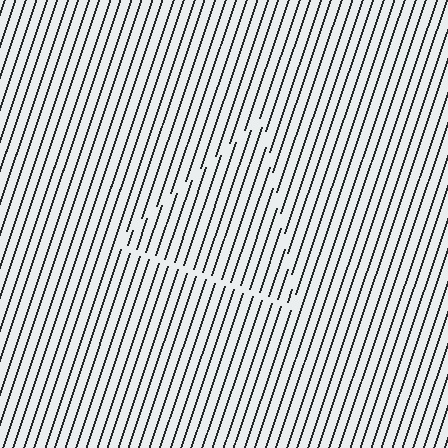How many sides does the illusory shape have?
3 sides — the line-ends trace a triangle.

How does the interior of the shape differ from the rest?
The interior of the shape contains the same grating, shifted by half a period — the contour is defined by the phase discontinuity where line-ends from the inner and outer gratings abut.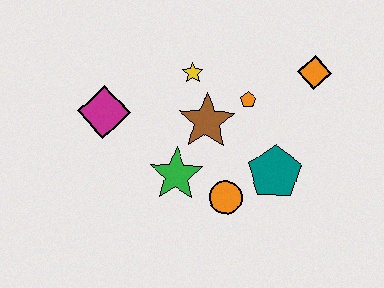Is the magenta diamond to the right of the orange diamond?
No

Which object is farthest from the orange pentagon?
The magenta diamond is farthest from the orange pentagon.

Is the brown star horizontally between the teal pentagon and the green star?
Yes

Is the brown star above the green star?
Yes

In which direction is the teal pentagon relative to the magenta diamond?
The teal pentagon is to the right of the magenta diamond.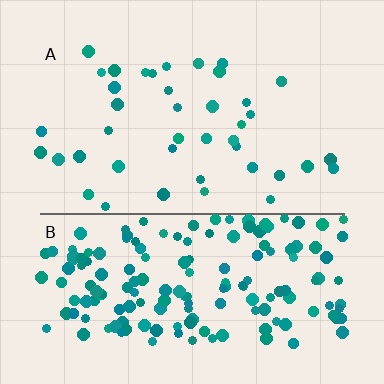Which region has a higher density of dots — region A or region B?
B (the bottom).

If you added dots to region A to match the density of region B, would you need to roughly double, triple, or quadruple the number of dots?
Approximately quadruple.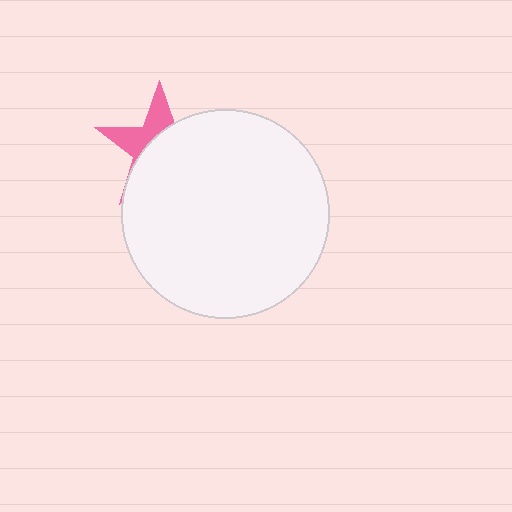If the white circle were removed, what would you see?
You would see the complete pink star.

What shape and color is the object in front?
The object in front is a white circle.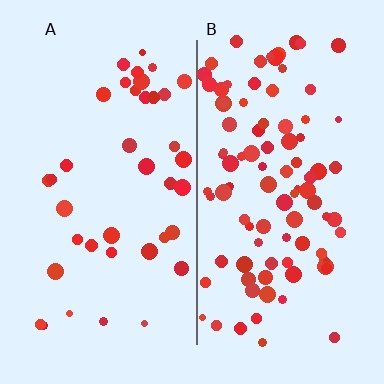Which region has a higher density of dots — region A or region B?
B (the right).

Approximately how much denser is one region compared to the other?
Approximately 2.5× — region B over region A.